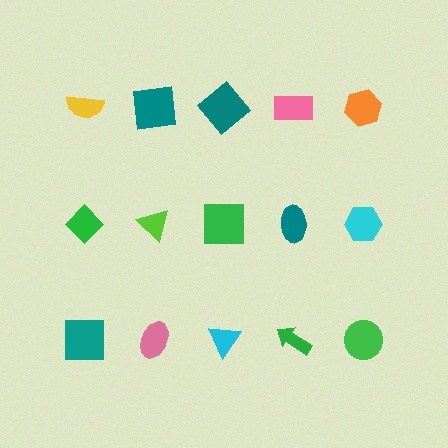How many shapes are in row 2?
5 shapes.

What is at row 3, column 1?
A teal square.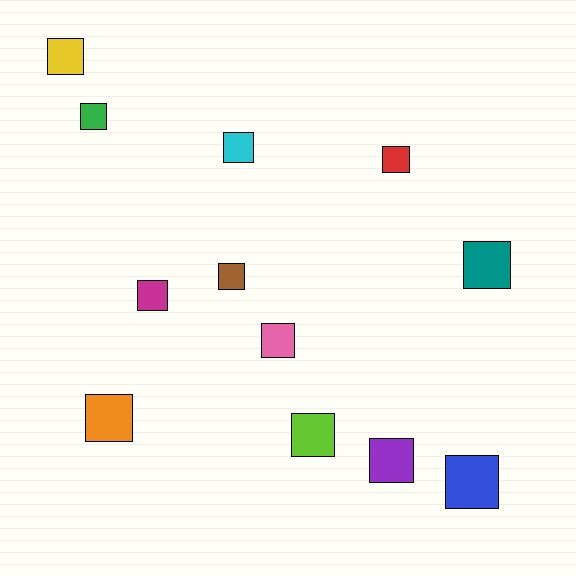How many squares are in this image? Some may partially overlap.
There are 12 squares.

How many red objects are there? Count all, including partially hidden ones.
There is 1 red object.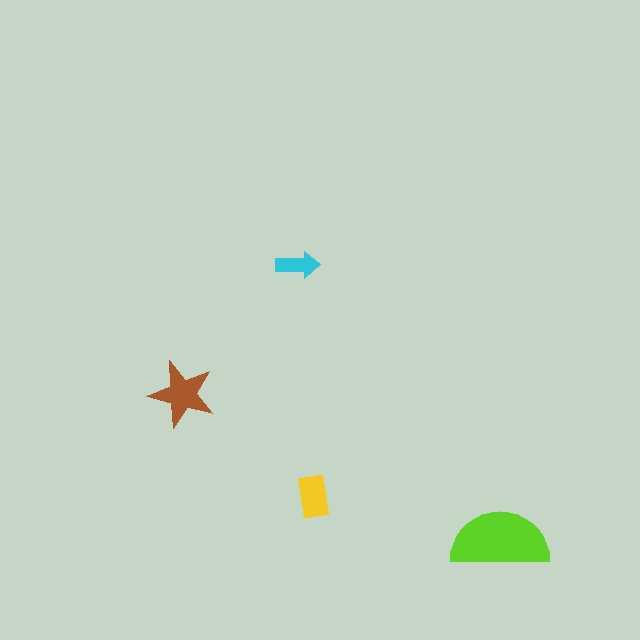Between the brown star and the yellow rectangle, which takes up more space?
The brown star.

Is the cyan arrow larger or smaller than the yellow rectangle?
Smaller.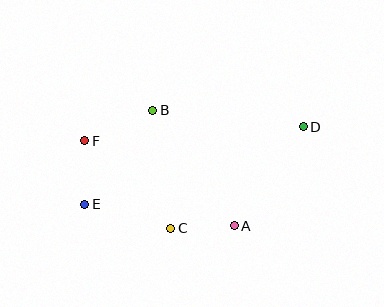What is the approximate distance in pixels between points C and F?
The distance between C and F is approximately 122 pixels.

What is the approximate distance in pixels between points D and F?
The distance between D and F is approximately 219 pixels.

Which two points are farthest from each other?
Points D and E are farthest from each other.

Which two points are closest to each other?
Points E and F are closest to each other.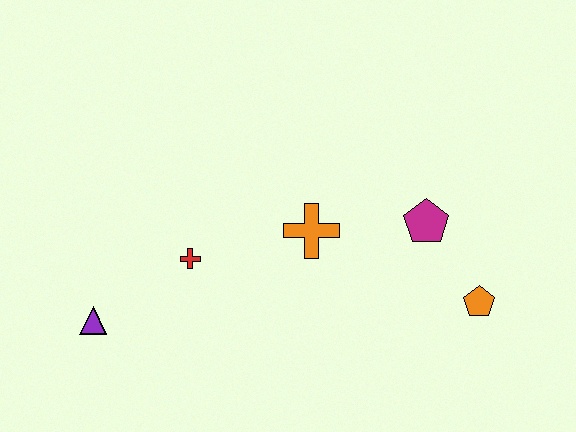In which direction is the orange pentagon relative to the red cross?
The orange pentagon is to the right of the red cross.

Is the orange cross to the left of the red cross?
No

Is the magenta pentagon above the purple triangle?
Yes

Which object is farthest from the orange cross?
The purple triangle is farthest from the orange cross.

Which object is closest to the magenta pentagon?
The orange pentagon is closest to the magenta pentagon.